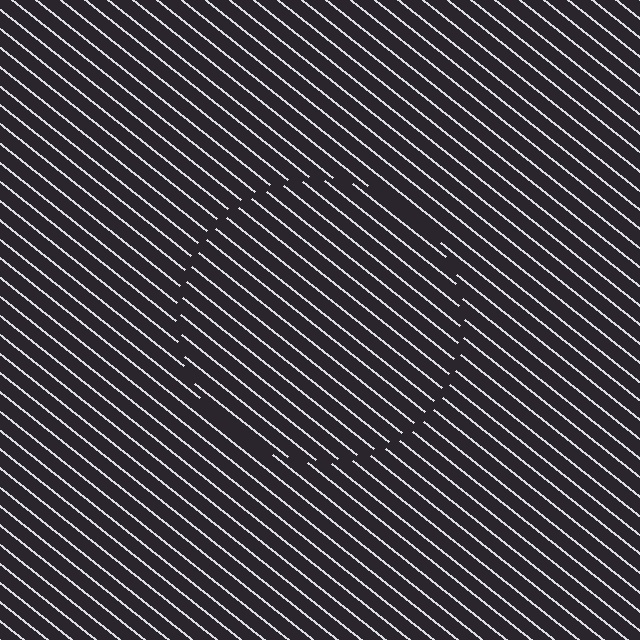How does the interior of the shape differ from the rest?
The interior of the shape contains the same grating, shifted by half a period — the contour is defined by the phase discontinuity where line-ends from the inner and outer gratings abut.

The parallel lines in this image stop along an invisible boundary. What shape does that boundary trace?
An illusory circle. The interior of the shape contains the same grating, shifted by half a period — the contour is defined by the phase discontinuity where line-ends from the inner and outer gratings abut.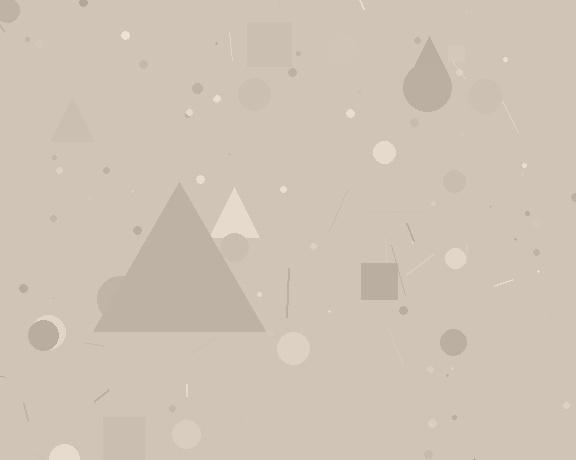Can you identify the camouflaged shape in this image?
The camouflaged shape is a triangle.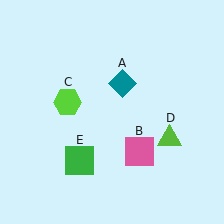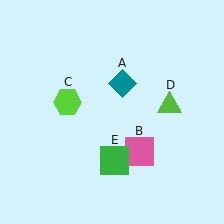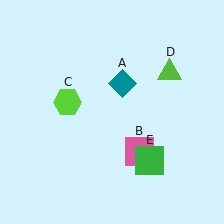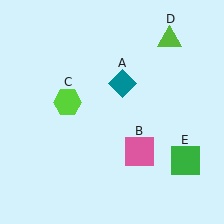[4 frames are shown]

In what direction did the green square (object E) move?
The green square (object E) moved right.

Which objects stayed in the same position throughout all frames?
Teal diamond (object A) and pink square (object B) and lime hexagon (object C) remained stationary.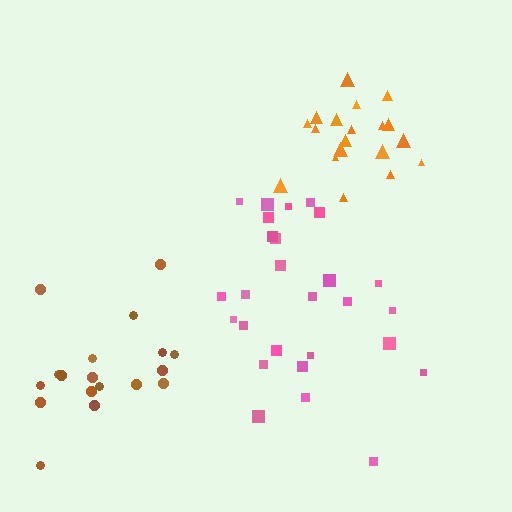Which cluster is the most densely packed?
Orange.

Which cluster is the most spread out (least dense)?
Pink.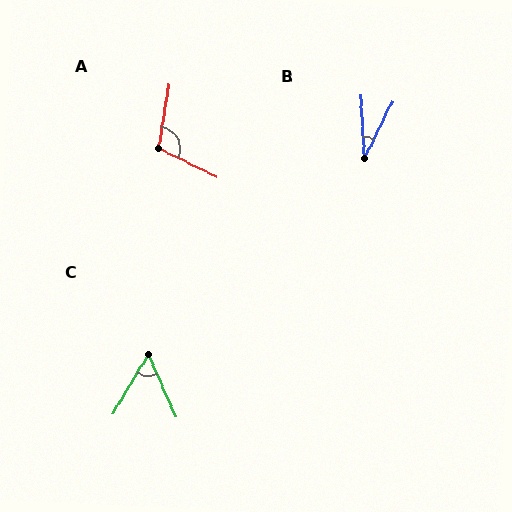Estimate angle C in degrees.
Approximately 54 degrees.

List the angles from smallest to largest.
B (30°), C (54°), A (106°).